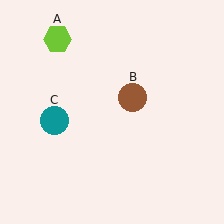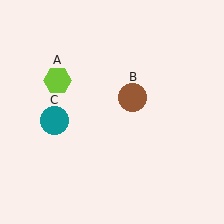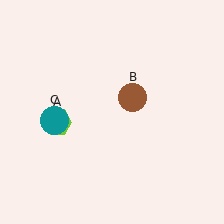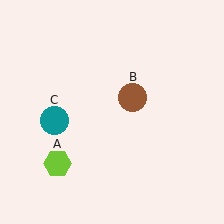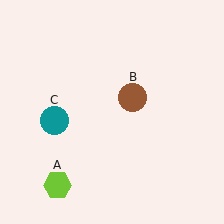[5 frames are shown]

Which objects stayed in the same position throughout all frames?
Brown circle (object B) and teal circle (object C) remained stationary.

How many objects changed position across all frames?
1 object changed position: lime hexagon (object A).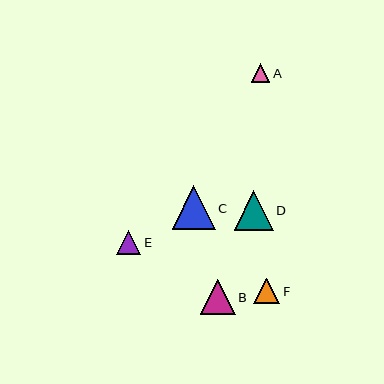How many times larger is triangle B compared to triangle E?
Triangle B is approximately 1.4 times the size of triangle E.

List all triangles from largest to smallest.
From largest to smallest: C, D, B, F, E, A.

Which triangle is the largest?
Triangle C is the largest with a size of approximately 43 pixels.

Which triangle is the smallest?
Triangle A is the smallest with a size of approximately 19 pixels.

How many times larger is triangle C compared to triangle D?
Triangle C is approximately 1.1 times the size of triangle D.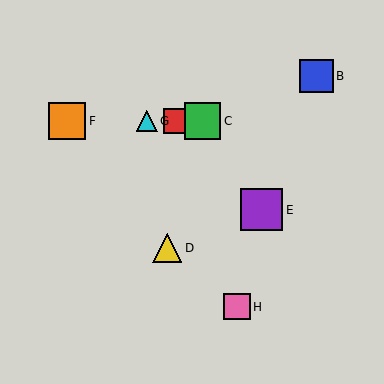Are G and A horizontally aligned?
Yes, both are at y≈121.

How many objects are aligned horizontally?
4 objects (A, C, F, G) are aligned horizontally.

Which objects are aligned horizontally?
Objects A, C, F, G are aligned horizontally.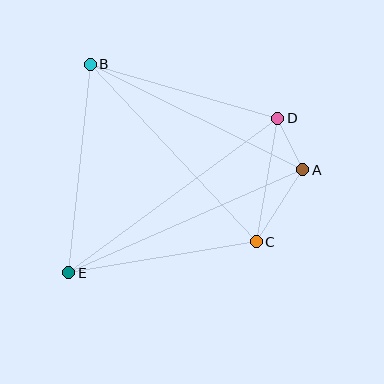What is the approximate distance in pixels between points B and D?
The distance between B and D is approximately 195 pixels.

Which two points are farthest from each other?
Points D and E are farthest from each other.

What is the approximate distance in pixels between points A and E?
The distance between A and E is approximately 256 pixels.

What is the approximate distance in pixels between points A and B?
The distance between A and B is approximately 237 pixels.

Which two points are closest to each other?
Points A and D are closest to each other.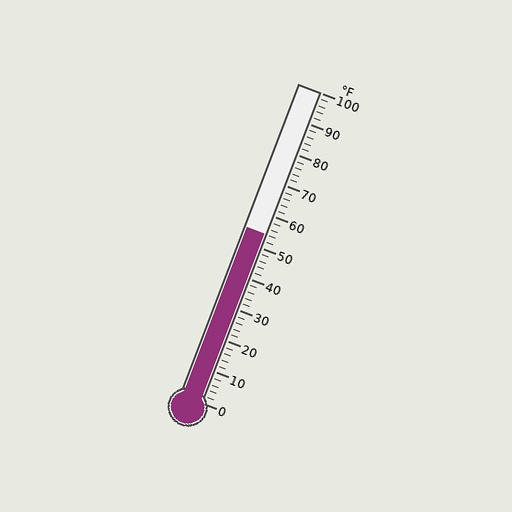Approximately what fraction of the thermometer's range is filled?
The thermometer is filled to approximately 55% of its range.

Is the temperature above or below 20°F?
The temperature is above 20°F.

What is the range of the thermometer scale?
The thermometer scale ranges from 0°F to 100°F.